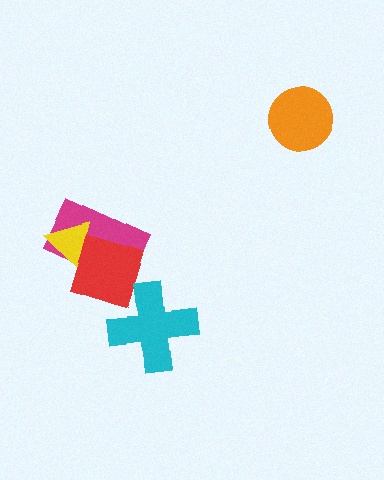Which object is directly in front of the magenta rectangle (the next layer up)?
The yellow triangle is directly in front of the magenta rectangle.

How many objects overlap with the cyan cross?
1 object overlaps with the cyan cross.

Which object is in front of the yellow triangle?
The red diamond is in front of the yellow triangle.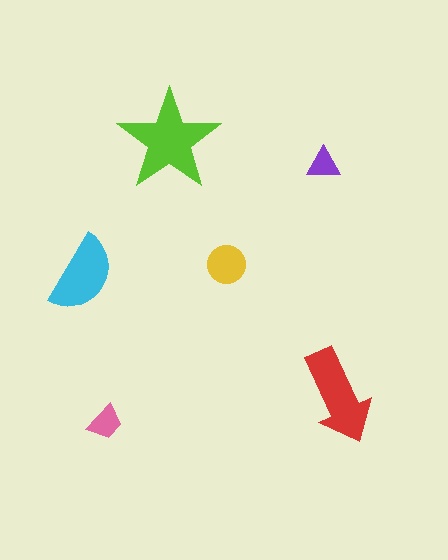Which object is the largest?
The lime star.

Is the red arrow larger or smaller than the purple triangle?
Larger.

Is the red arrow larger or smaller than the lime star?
Smaller.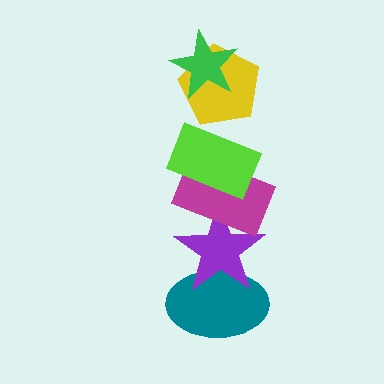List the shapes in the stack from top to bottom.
From top to bottom: the green star, the yellow pentagon, the lime rectangle, the magenta rectangle, the purple star, the teal ellipse.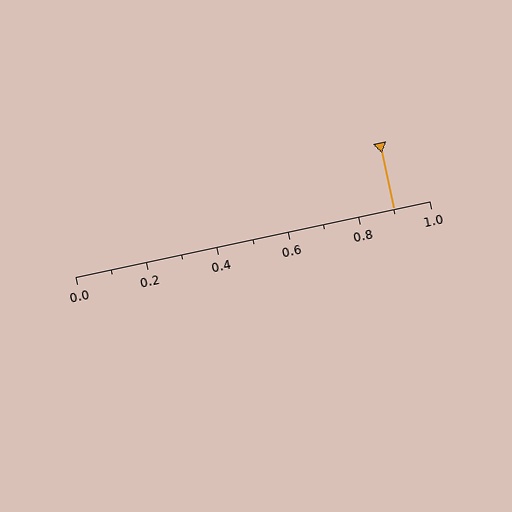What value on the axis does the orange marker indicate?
The marker indicates approximately 0.9.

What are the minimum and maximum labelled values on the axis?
The axis runs from 0.0 to 1.0.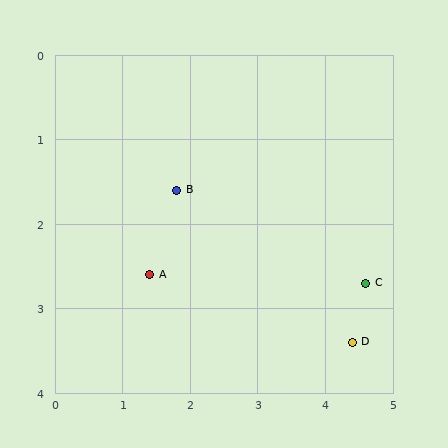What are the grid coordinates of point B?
Point B is at approximately (1.8, 1.6).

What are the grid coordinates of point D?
Point D is at approximately (4.4, 3.4).